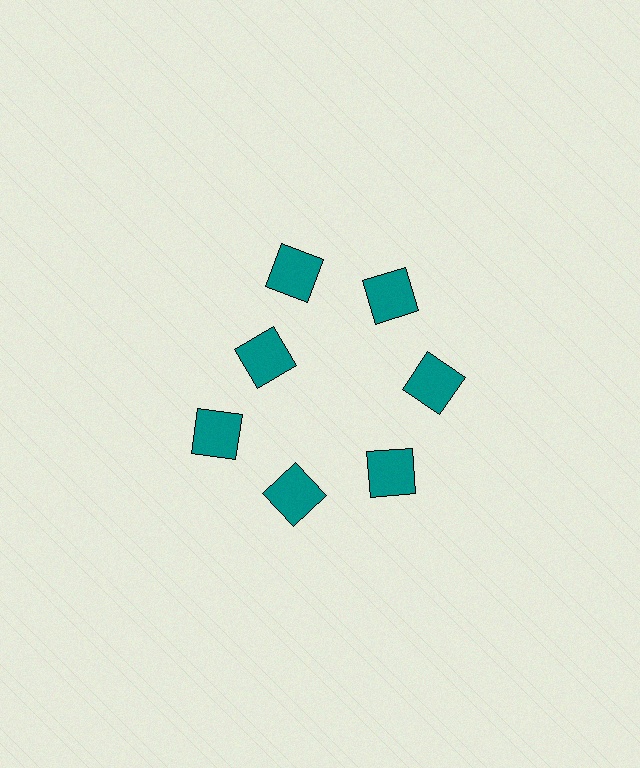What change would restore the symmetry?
The symmetry would be restored by moving it outward, back onto the ring so that all 7 squares sit at equal angles and equal distance from the center.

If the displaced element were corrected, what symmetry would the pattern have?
It would have 7-fold rotational symmetry — the pattern would map onto itself every 51 degrees.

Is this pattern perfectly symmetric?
No. The 7 teal squares are arranged in a ring, but one element near the 10 o'clock position is pulled inward toward the center, breaking the 7-fold rotational symmetry.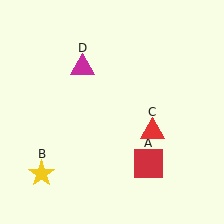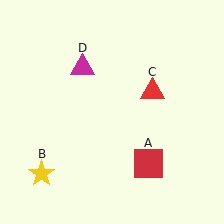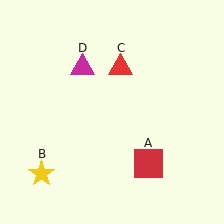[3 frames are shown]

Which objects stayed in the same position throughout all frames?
Red square (object A) and yellow star (object B) and magenta triangle (object D) remained stationary.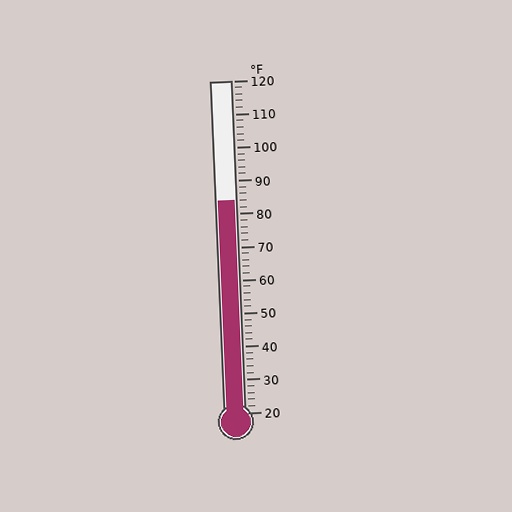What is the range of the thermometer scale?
The thermometer scale ranges from 20°F to 120°F.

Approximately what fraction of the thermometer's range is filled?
The thermometer is filled to approximately 65% of its range.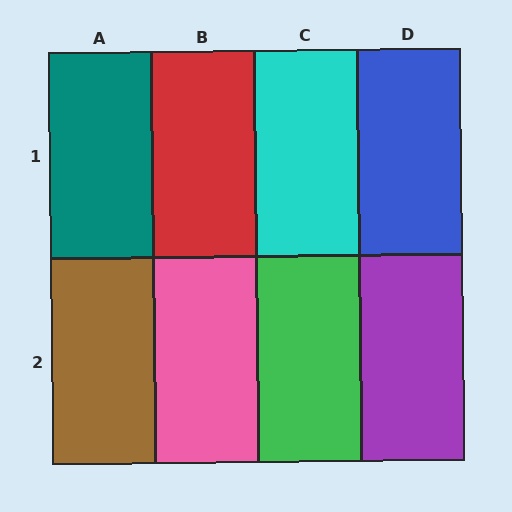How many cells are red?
1 cell is red.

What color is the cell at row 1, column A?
Teal.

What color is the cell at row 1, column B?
Red.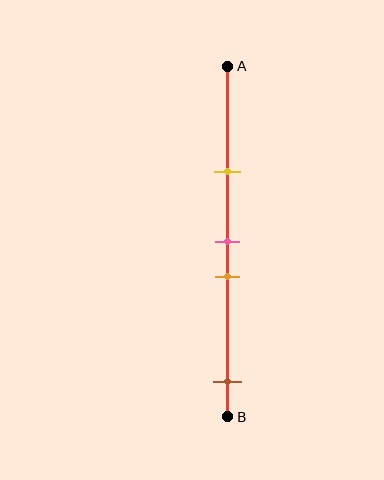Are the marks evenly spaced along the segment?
No, the marks are not evenly spaced.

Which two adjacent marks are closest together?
The pink and orange marks are the closest adjacent pair.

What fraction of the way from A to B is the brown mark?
The brown mark is approximately 90% (0.9) of the way from A to B.